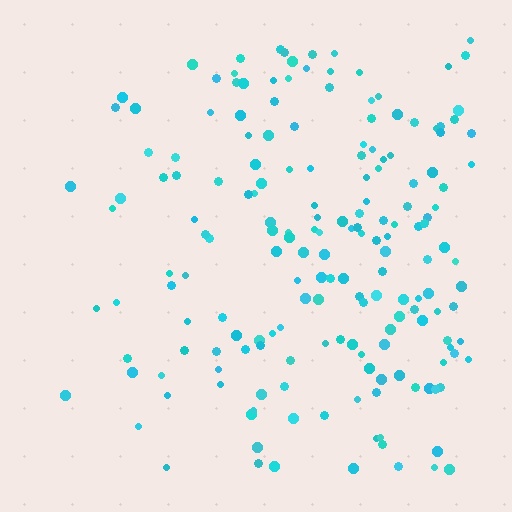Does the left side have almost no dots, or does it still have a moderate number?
Still a moderate number, just noticeably fewer than the right.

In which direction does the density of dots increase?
From left to right, with the right side densest.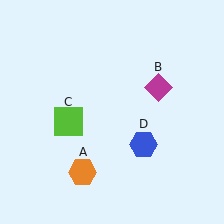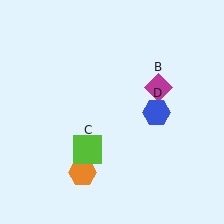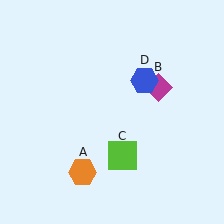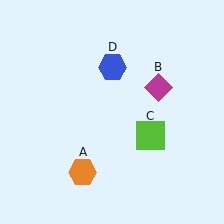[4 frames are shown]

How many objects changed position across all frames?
2 objects changed position: lime square (object C), blue hexagon (object D).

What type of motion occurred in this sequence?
The lime square (object C), blue hexagon (object D) rotated counterclockwise around the center of the scene.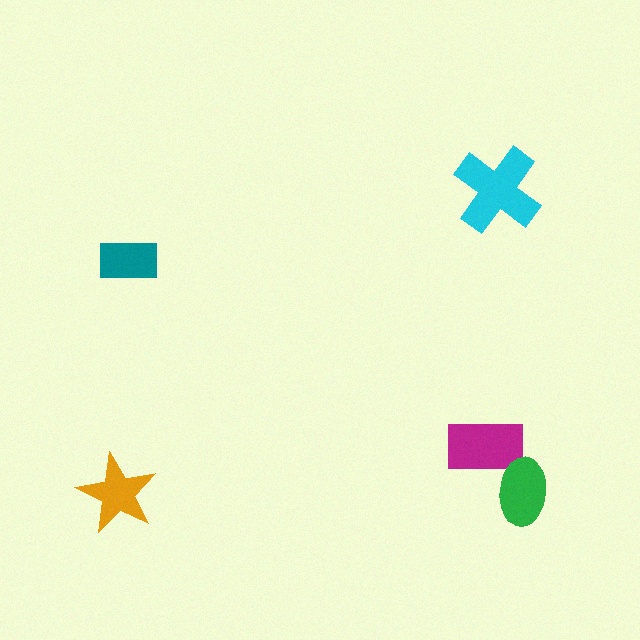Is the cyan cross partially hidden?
No, no other shape covers it.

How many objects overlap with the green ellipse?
1 object overlaps with the green ellipse.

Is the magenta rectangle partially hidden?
Yes, it is partially covered by another shape.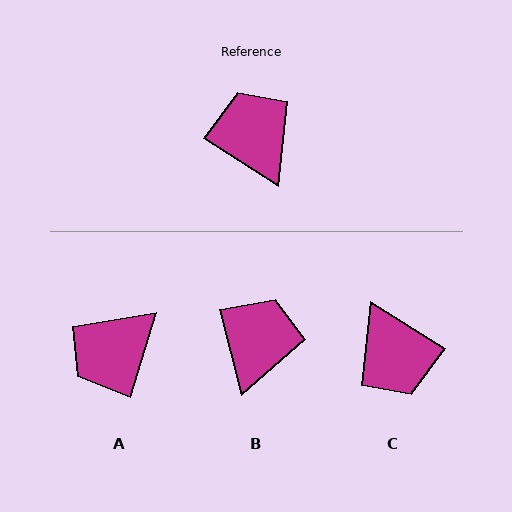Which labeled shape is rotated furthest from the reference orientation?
C, about 180 degrees away.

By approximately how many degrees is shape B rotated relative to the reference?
Approximately 43 degrees clockwise.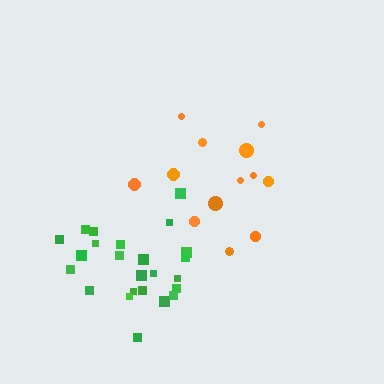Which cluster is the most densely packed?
Green.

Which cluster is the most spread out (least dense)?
Orange.